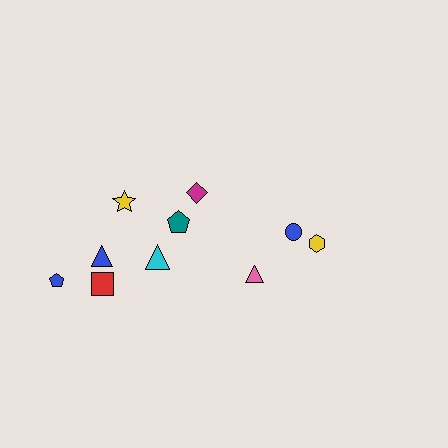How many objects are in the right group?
There are 3 objects.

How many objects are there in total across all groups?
There are 10 objects.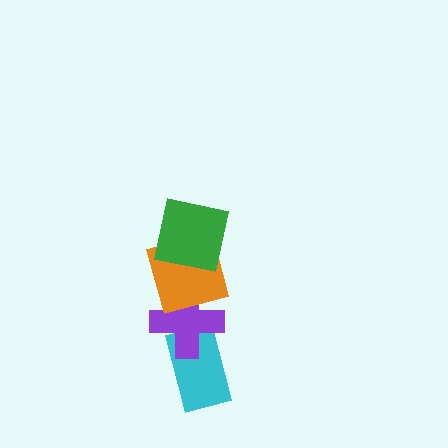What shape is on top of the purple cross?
The orange square is on top of the purple cross.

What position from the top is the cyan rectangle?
The cyan rectangle is 4th from the top.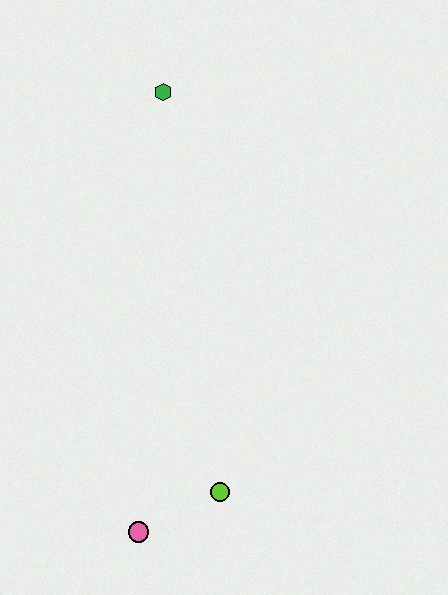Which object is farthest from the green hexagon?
The pink circle is farthest from the green hexagon.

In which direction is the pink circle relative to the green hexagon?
The pink circle is below the green hexagon.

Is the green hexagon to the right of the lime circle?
No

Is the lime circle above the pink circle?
Yes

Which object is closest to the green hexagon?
The lime circle is closest to the green hexagon.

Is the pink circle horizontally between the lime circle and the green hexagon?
No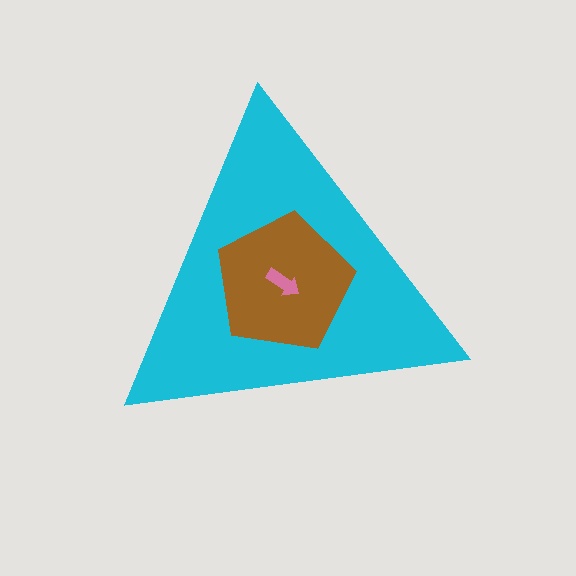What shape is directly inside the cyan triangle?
The brown pentagon.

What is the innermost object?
The pink arrow.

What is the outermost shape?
The cyan triangle.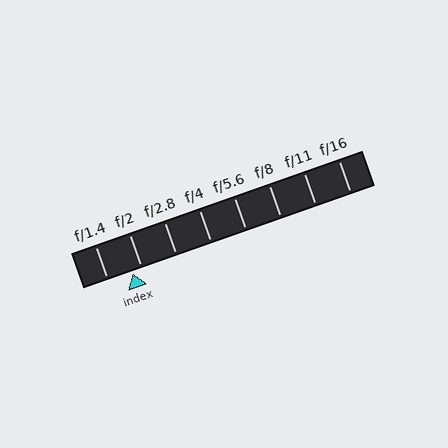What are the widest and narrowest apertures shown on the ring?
The widest aperture shown is f/1.4 and the narrowest is f/16.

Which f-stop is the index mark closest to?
The index mark is closest to f/2.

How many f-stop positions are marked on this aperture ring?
There are 8 f-stop positions marked.